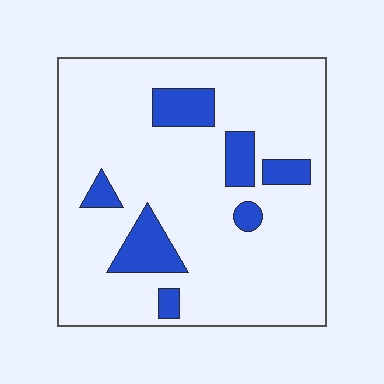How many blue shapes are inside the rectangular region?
7.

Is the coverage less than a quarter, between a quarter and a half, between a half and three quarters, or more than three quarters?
Less than a quarter.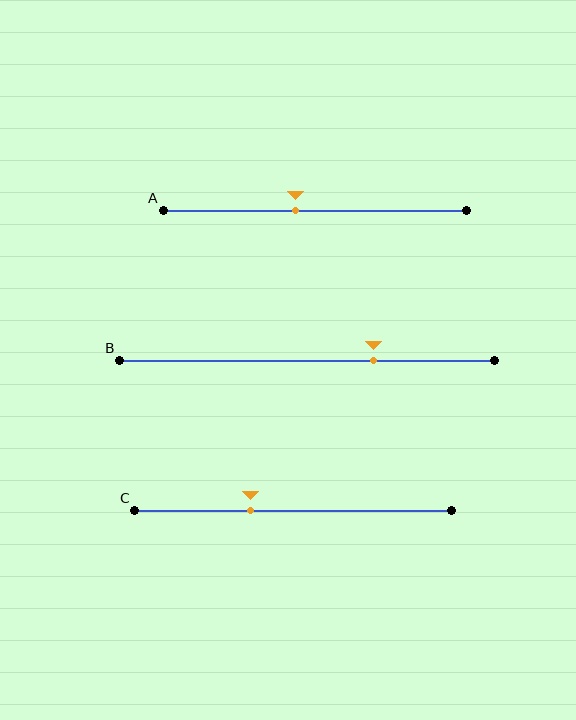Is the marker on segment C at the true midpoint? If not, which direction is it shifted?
No, the marker on segment C is shifted to the left by about 14% of the segment length.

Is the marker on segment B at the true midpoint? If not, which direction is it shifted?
No, the marker on segment B is shifted to the right by about 18% of the segment length.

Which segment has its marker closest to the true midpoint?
Segment A has its marker closest to the true midpoint.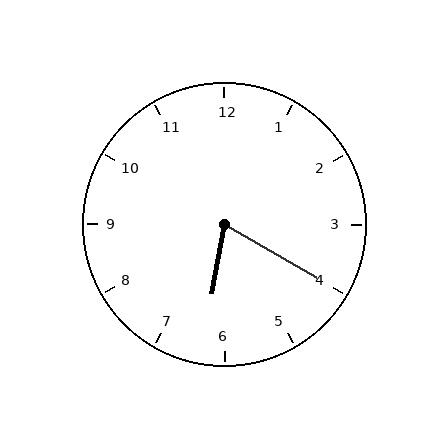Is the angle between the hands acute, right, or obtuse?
It is acute.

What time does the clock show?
6:20.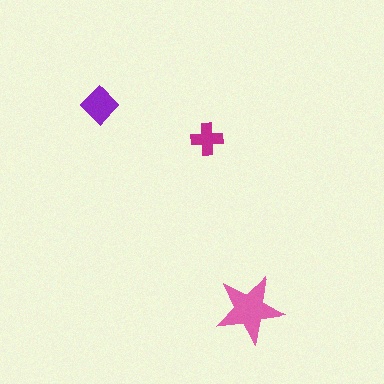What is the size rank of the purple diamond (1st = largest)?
2nd.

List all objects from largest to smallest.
The pink star, the purple diamond, the magenta cross.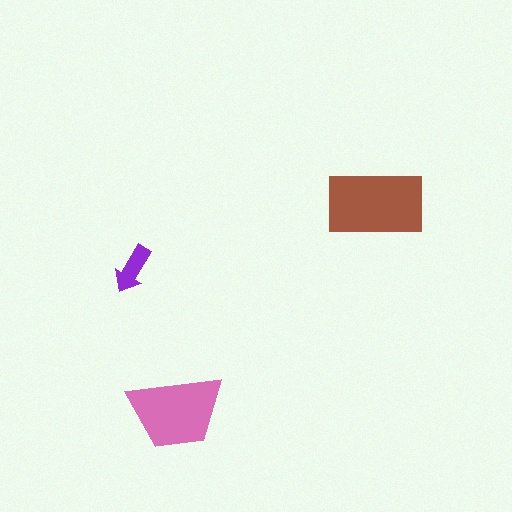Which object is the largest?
The brown rectangle.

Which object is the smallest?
The purple arrow.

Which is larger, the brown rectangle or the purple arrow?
The brown rectangle.